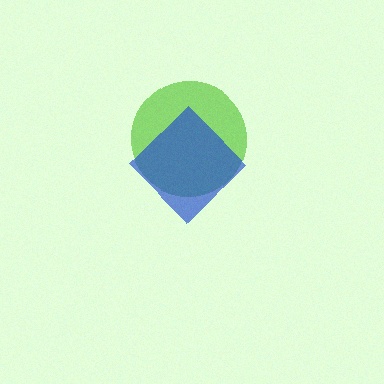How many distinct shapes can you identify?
There are 2 distinct shapes: a lime circle, a blue diamond.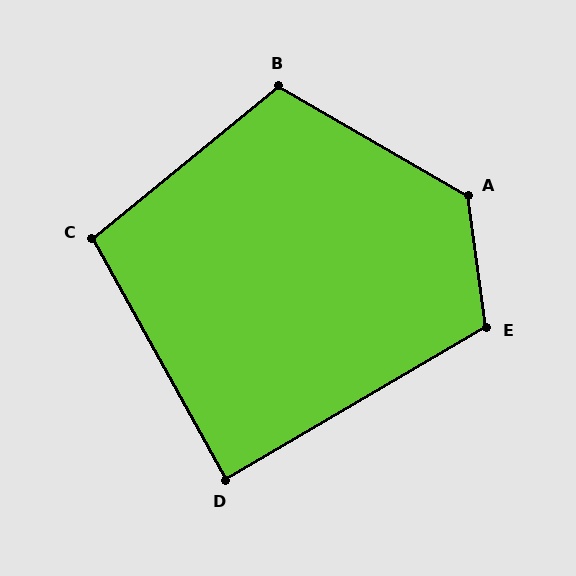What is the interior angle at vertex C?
Approximately 100 degrees (obtuse).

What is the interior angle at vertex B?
Approximately 111 degrees (obtuse).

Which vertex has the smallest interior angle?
D, at approximately 88 degrees.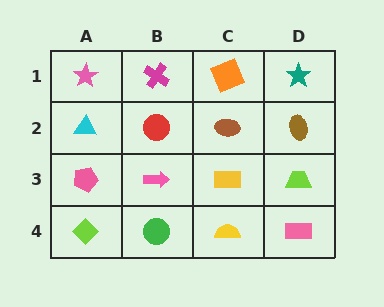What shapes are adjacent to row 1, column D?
A brown ellipse (row 2, column D), an orange square (row 1, column C).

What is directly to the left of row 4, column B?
A lime diamond.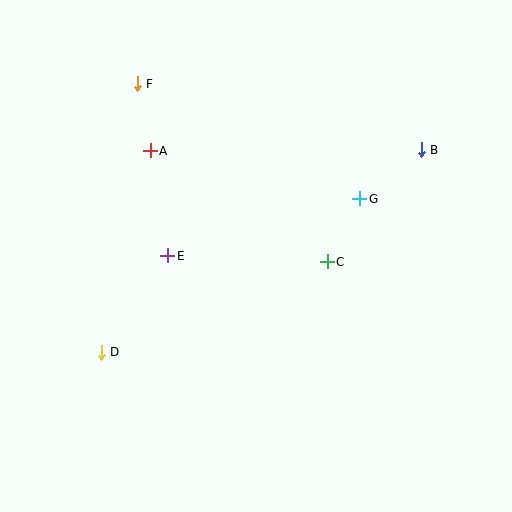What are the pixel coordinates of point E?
Point E is at (168, 256).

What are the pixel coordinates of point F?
Point F is at (137, 84).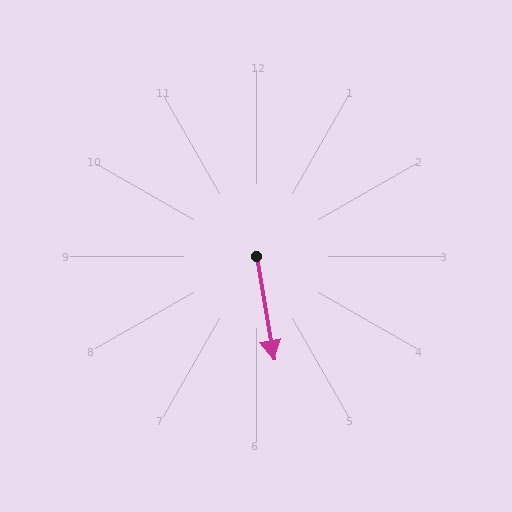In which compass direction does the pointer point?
South.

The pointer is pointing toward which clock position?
Roughly 6 o'clock.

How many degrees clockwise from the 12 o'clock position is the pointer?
Approximately 171 degrees.